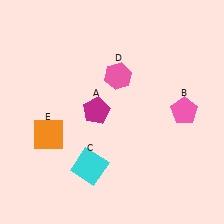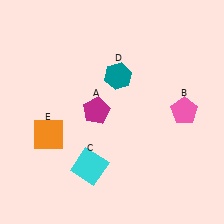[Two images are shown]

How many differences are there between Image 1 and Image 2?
There is 1 difference between the two images.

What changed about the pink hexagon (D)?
In Image 1, D is pink. In Image 2, it changed to teal.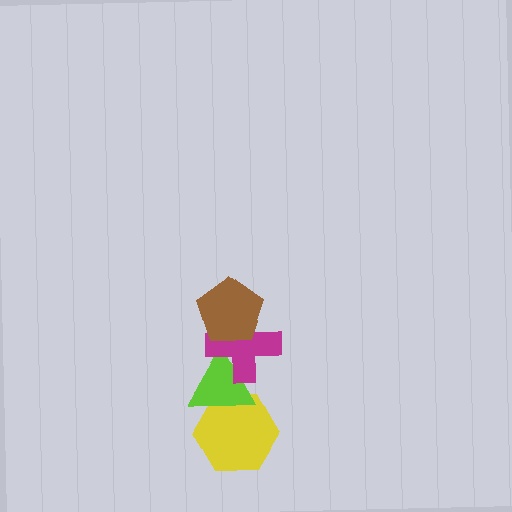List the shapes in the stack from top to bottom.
From top to bottom: the brown pentagon, the magenta cross, the lime triangle, the yellow hexagon.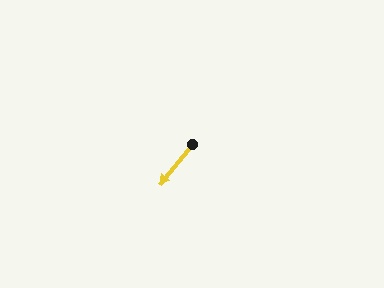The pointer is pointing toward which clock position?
Roughly 7 o'clock.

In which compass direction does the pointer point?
Southwest.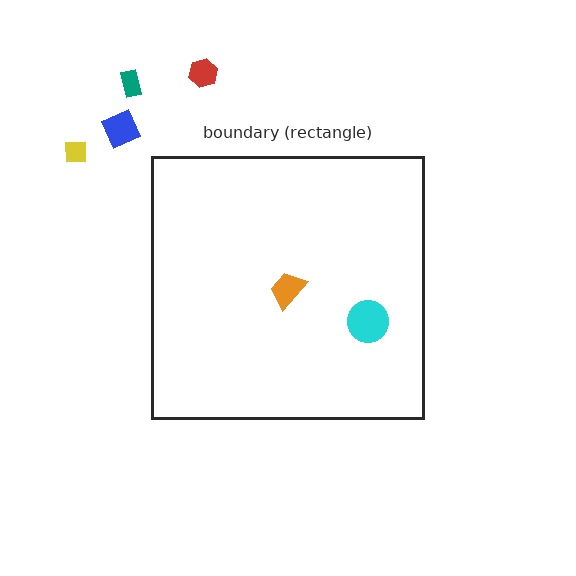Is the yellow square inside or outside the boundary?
Outside.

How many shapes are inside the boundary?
2 inside, 4 outside.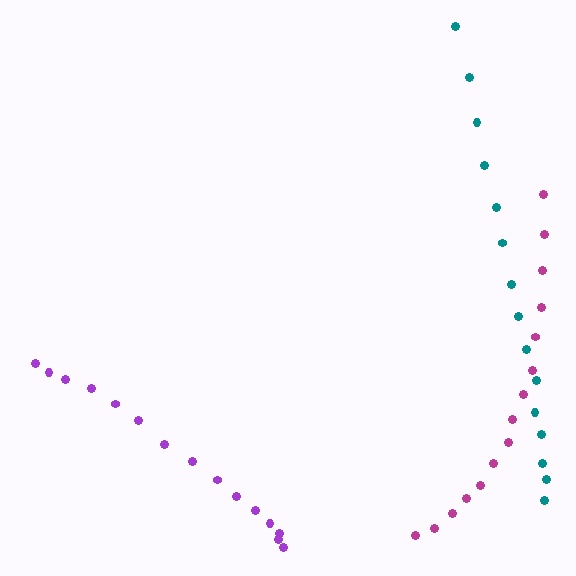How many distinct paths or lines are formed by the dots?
There are 3 distinct paths.